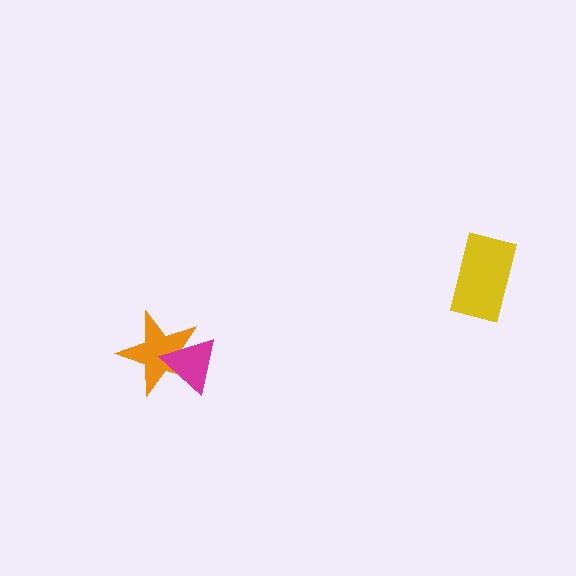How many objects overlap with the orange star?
1 object overlaps with the orange star.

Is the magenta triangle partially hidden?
No, no other shape covers it.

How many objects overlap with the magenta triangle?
1 object overlaps with the magenta triangle.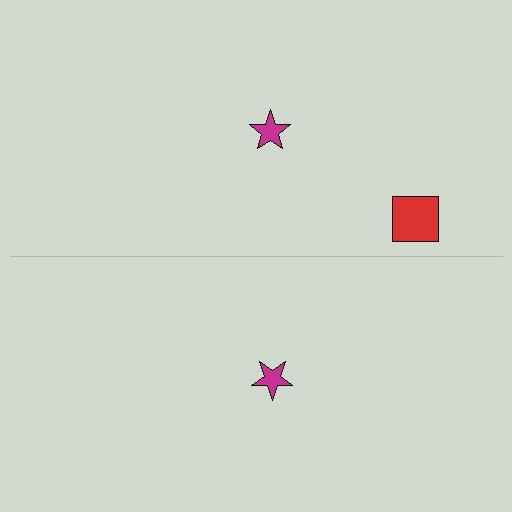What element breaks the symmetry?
A red square is missing from the bottom side.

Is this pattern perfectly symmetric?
No, the pattern is not perfectly symmetric. A red square is missing from the bottom side.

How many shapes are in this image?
There are 3 shapes in this image.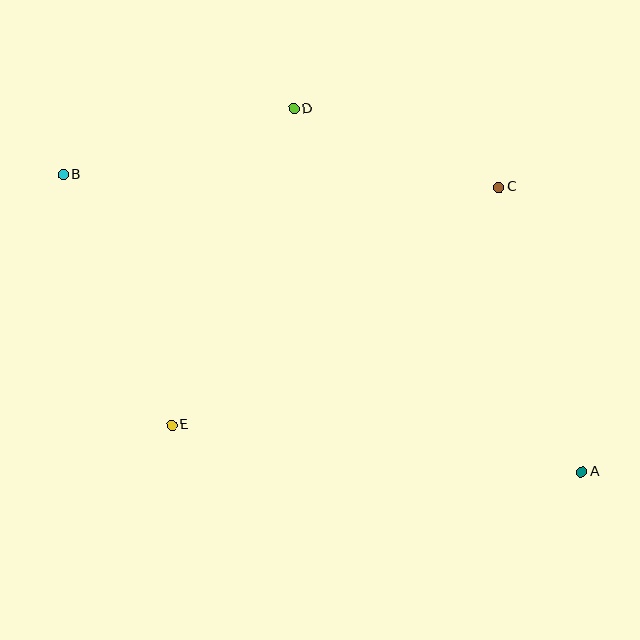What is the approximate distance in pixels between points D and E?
The distance between D and E is approximately 339 pixels.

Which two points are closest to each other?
Points C and D are closest to each other.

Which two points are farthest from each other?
Points A and B are farthest from each other.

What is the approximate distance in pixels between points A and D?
The distance between A and D is approximately 463 pixels.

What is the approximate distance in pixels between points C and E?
The distance between C and E is approximately 405 pixels.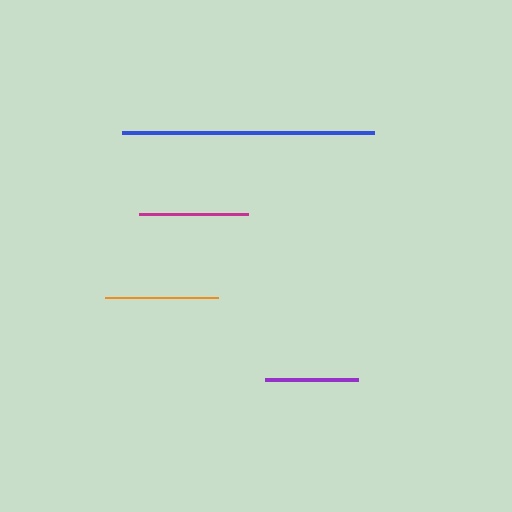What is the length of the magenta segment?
The magenta segment is approximately 109 pixels long.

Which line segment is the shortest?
The purple line is the shortest at approximately 93 pixels.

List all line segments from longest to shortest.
From longest to shortest: blue, orange, magenta, purple.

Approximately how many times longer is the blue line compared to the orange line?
The blue line is approximately 2.2 times the length of the orange line.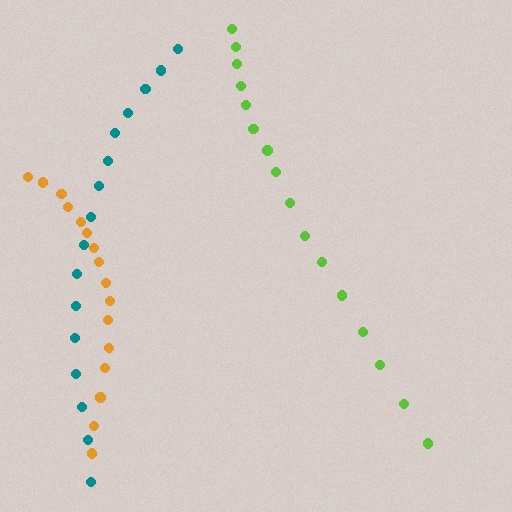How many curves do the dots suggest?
There are 3 distinct paths.